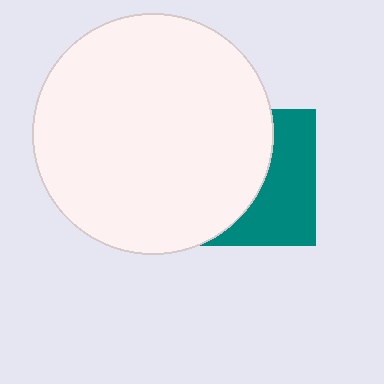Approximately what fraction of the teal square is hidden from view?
Roughly 57% of the teal square is hidden behind the white circle.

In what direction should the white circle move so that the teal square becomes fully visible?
The white circle should move left. That is the shortest direction to clear the overlap and leave the teal square fully visible.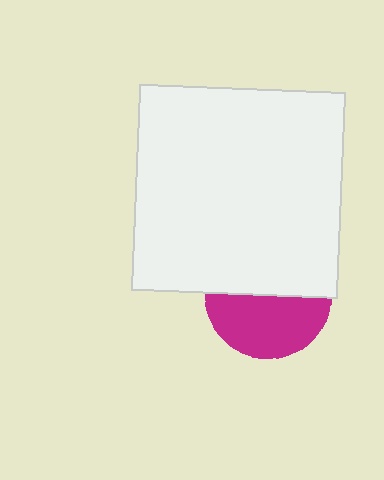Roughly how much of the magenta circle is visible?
About half of it is visible (roughly 49%).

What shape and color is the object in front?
The object in front is a white square.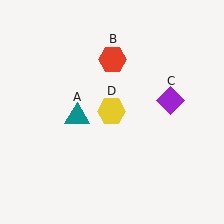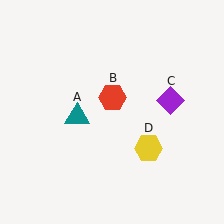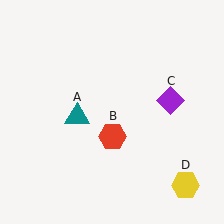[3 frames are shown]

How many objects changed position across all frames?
2 objects changed position: red hexagon (object B), yellow hexagon (object D).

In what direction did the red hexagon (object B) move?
The red hexagon (object B) moved down.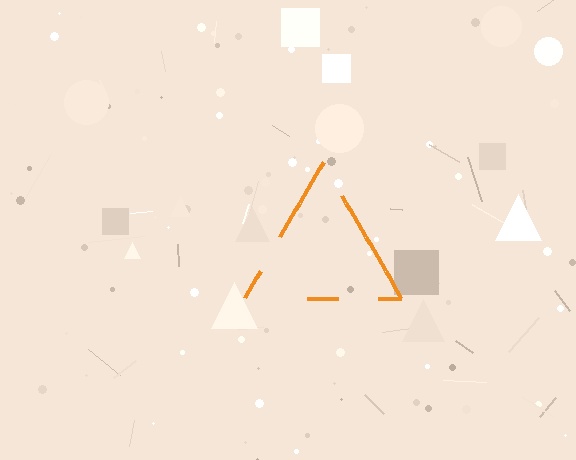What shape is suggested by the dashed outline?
The dashed outline suggests a triangle.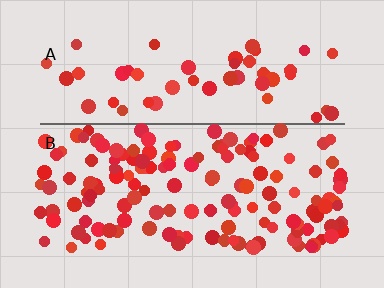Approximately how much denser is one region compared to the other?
Approximately 2.5× — region B over region A.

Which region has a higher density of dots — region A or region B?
B (the bottom).